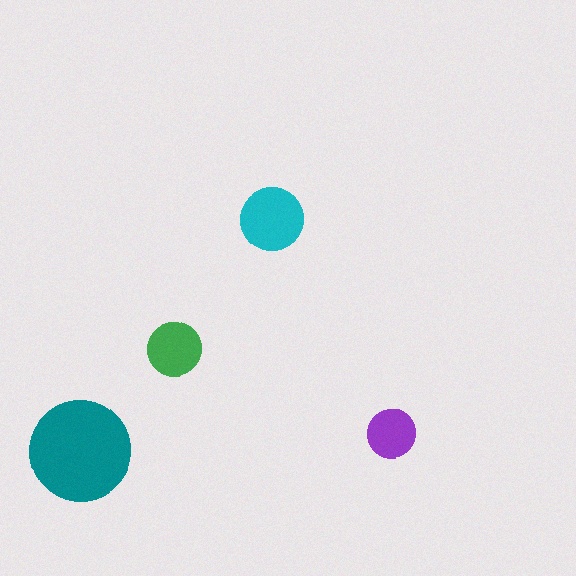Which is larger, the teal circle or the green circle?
The teal one.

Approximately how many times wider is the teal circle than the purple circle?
About 2 times wider.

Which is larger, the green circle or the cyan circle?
The cyan one.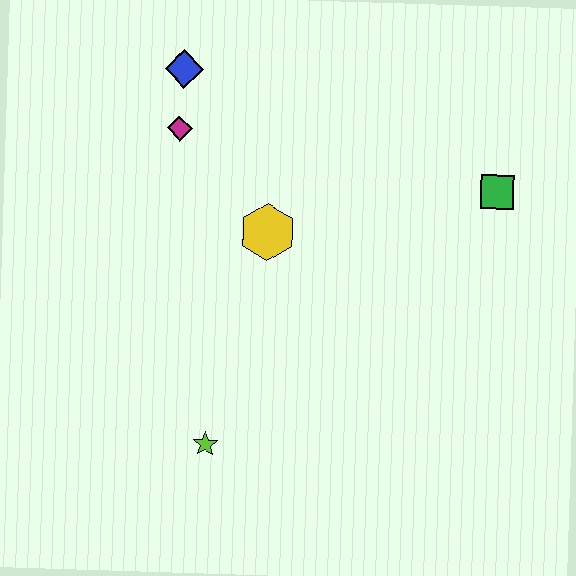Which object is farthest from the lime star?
The green square is farthest from the lime star.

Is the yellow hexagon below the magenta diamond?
Yes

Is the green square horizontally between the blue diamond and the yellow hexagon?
No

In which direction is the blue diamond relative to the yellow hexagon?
The blue diamond is above the yellow hexagon.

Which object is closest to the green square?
The yellow hexagon is closest to the green square.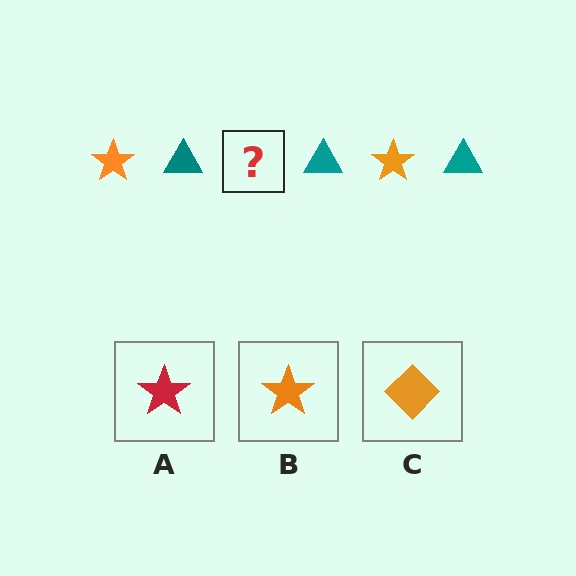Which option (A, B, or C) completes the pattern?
B.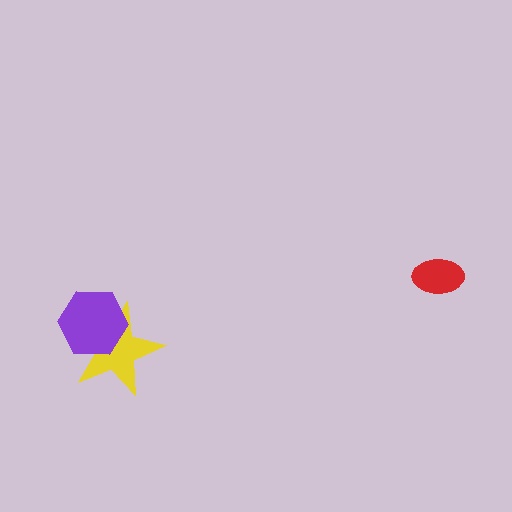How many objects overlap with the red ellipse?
0 objects overlap with the red ellipse.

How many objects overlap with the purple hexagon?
1 object overlaps with the purple hexagon.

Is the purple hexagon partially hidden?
No, no other shape covers it.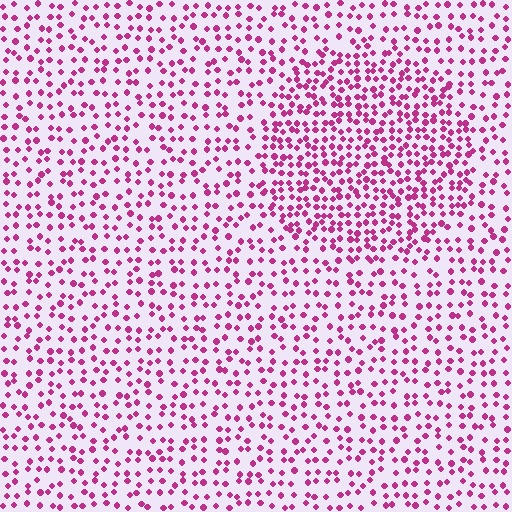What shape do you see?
I see a circle.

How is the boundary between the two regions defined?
The boundary is defined by a change in element density (approximately 1.7x ratio). All elements are the same color, size, and shape.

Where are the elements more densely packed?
The elements are more densely packed inside the circle boundary.